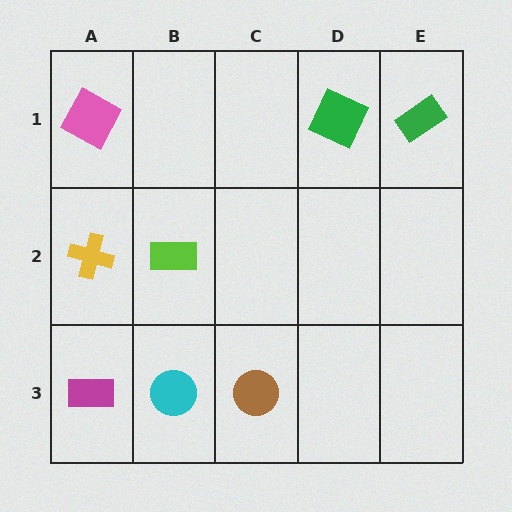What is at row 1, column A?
A pink square.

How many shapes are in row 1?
3 shapes.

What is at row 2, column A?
A yellow cross.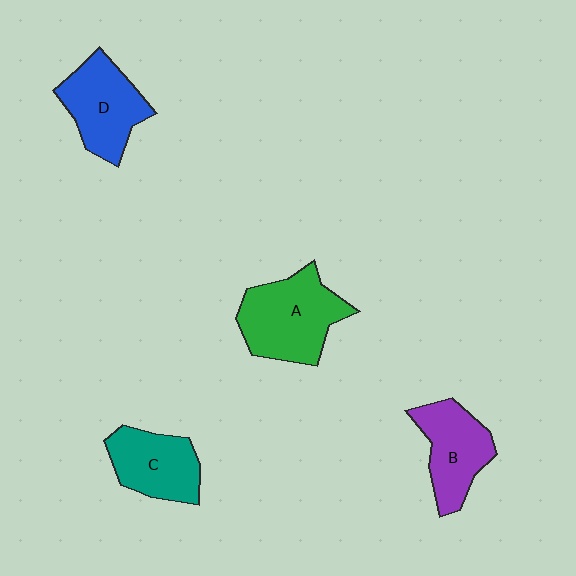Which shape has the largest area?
Shape A (green).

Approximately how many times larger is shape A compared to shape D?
Approximately 1.2 times.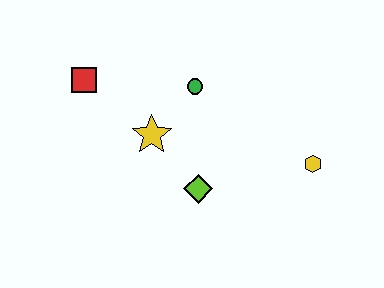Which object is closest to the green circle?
The yellow star is closest to the green circle.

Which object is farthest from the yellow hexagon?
The red square is farthest from the yellow hexagon.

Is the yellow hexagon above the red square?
No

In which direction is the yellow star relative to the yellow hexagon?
The yellow star is to the left of the yellow hexagon.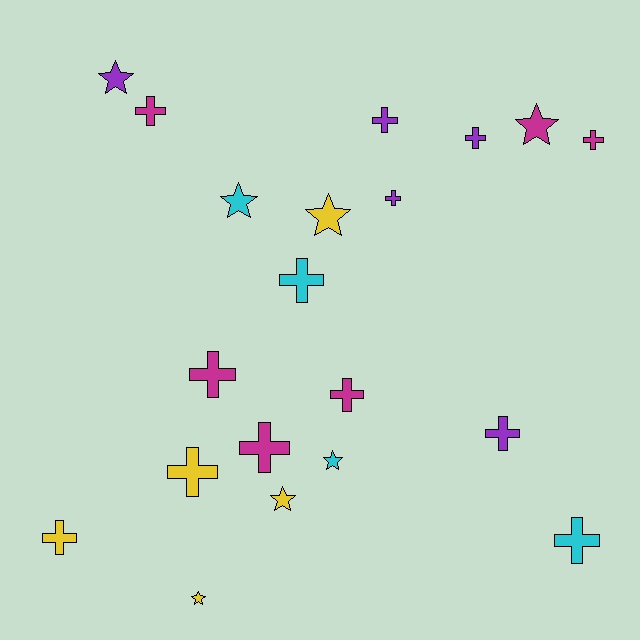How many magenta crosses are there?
There are 5 magenta crosses.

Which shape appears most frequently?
Cross, with 13 objects.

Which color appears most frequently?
Magenta, with 6 objects.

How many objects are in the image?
There are 20 objects.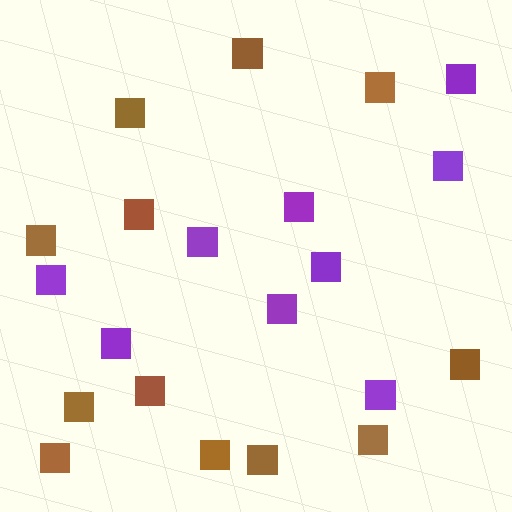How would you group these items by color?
There are 2 groups: one group of purple squares (9) and one group of brown squares (12).